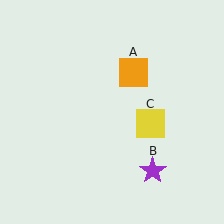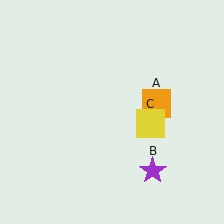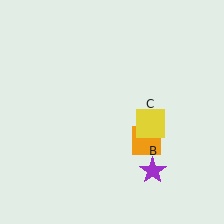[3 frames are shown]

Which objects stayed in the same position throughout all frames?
Purple star (object B) and yellow square (object C) remained stationary.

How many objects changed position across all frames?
1 object changed position: orange square (object A).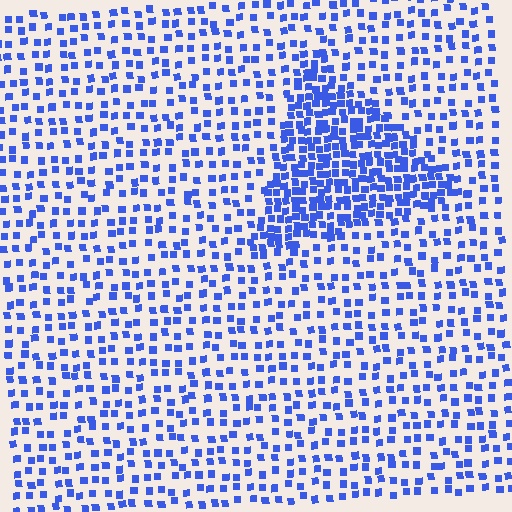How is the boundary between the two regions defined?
The boundary is defined by a change in element density (approximately 2.3x ratio). All elements are the same color, size, and shape.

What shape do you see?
I see a triangle.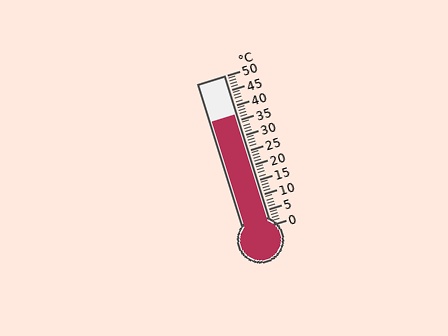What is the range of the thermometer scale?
The thermometer scale ranges from 0°C to 50°C.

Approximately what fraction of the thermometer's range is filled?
The thermometer is filled to approximately 75% of its range.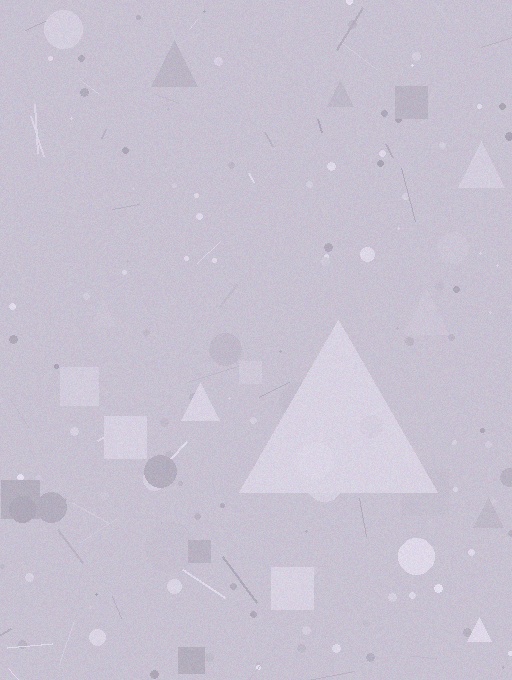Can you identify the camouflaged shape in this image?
The camouflaged shape is a triangle.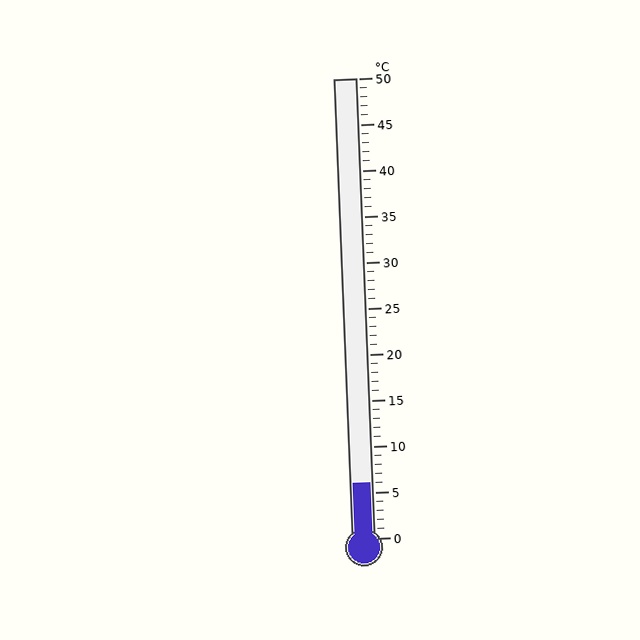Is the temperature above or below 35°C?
The temperature is below 35°C.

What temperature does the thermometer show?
The thermometer shows approximately 6°C.